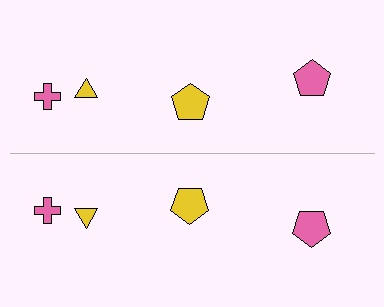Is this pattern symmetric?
Yes, this pattern has bilateral (reflection) symmetry.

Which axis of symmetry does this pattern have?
The pattern has a horizontal axis of symmetry running through the center of the image.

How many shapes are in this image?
There are 8 shapes in this image.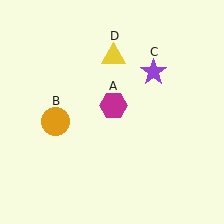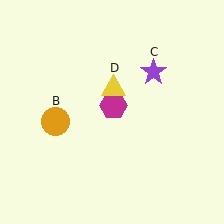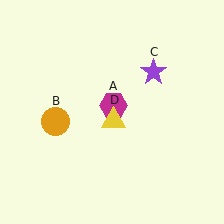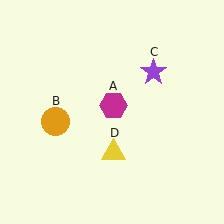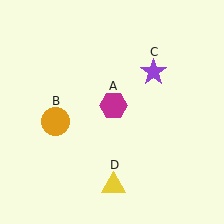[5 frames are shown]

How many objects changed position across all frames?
1 object changed position: yellow triangle (object D).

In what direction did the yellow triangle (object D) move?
The yellow triangle (object D) moved down.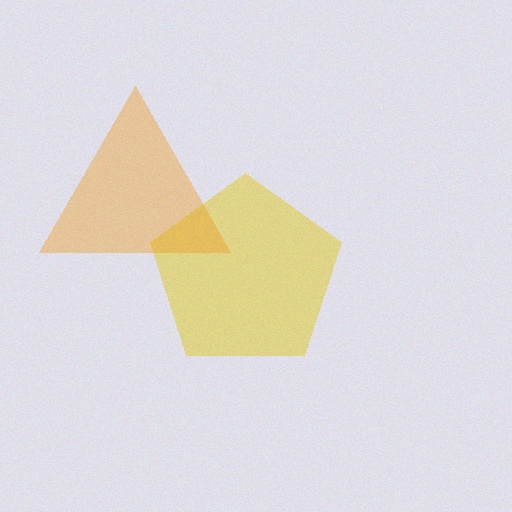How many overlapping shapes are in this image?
There are 2 overlapping shapes in the image.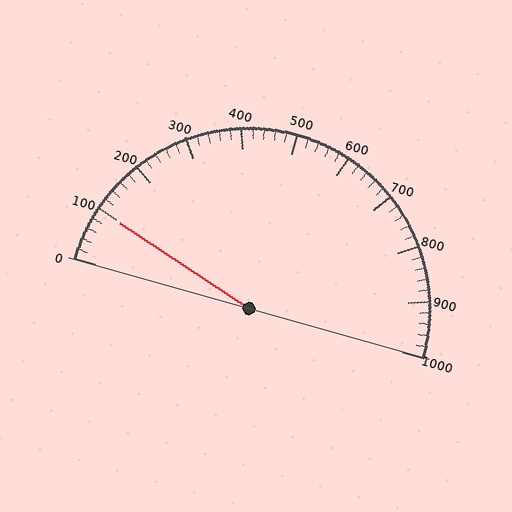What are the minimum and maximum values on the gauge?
The gauge ranges from 0 to 1000.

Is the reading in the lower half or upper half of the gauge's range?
The reading is in the lower half of the range (0 to 1000).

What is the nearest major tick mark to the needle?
The nearest major tick mark is 100.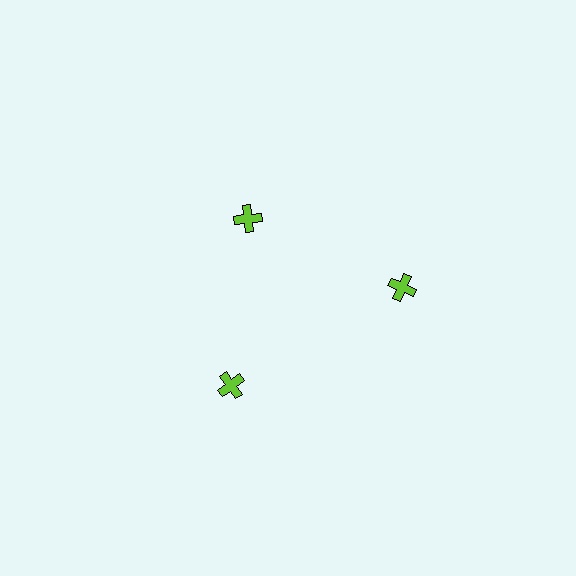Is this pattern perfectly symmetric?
No. The 3 lime crosses are arranged in a ring, but one element near the 11 o'clock position is pulled inward toward the center, breaking the 3-fold rotational symmetry.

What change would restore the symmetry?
The symmetry would be restored by moving it outward, back onto the ring so that all 3 crosses sit at equal angles and equal distance from the center.